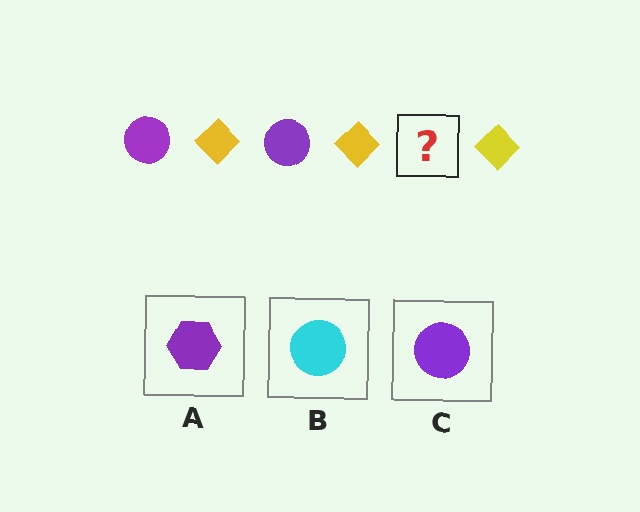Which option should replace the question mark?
Option C.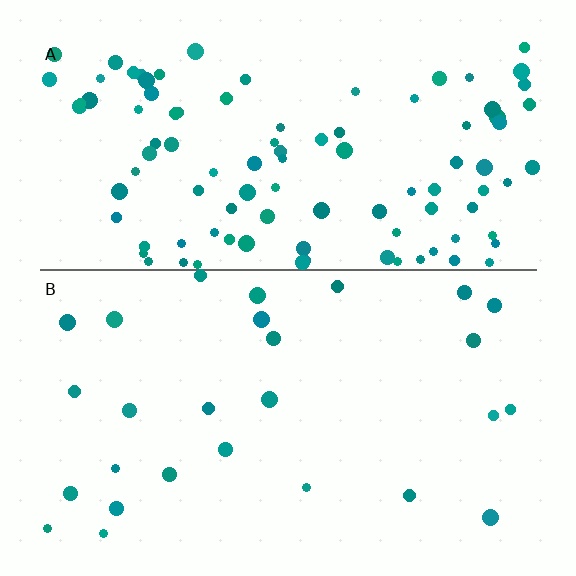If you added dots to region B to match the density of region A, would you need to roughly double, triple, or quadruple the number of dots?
Approximately quadruple.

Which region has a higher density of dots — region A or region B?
A (the top).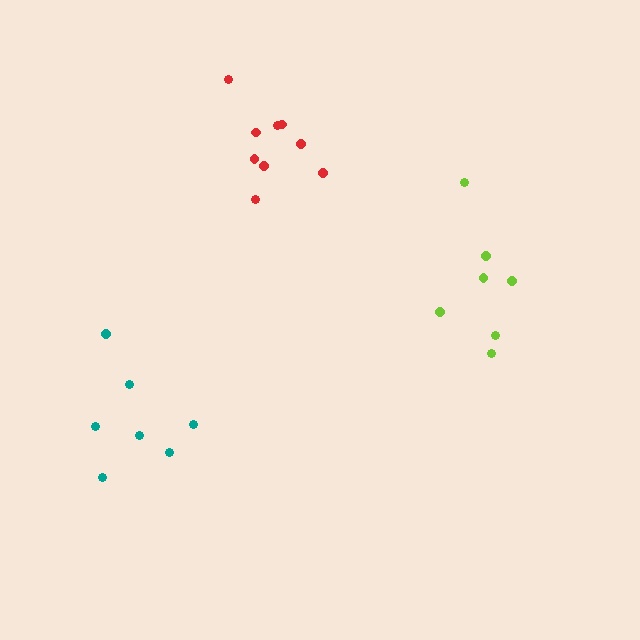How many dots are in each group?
Group 1: 7 dots, Group 2: 7 dots, Group 3: 9 dots (23 total).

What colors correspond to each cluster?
The clusters are colored: teal, lime, red.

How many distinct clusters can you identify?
There are 3 distinct clusters.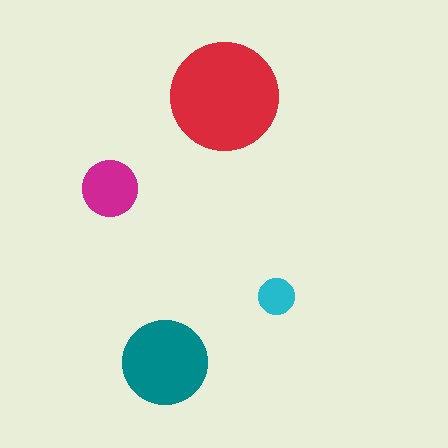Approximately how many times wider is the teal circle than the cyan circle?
About 2.5 times wider.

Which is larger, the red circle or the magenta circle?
The red one.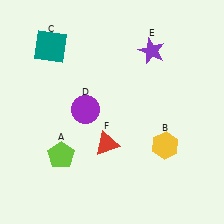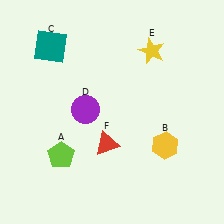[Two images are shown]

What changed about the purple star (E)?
In Image 1, E is purple. In Image 2, it changed to yellow.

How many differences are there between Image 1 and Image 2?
There is 1 difference between the two images.